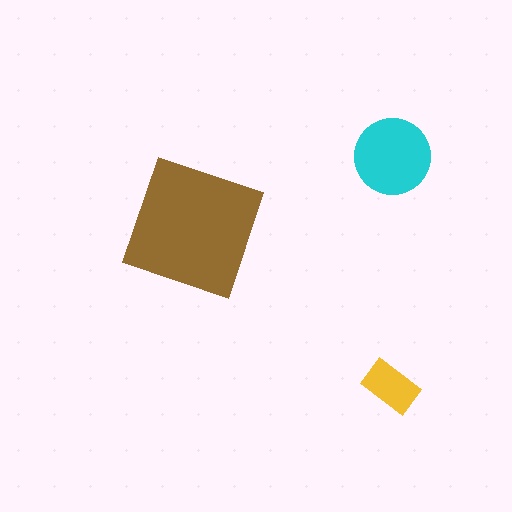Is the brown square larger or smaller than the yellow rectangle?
Larger.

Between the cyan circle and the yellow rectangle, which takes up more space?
The cyan circle.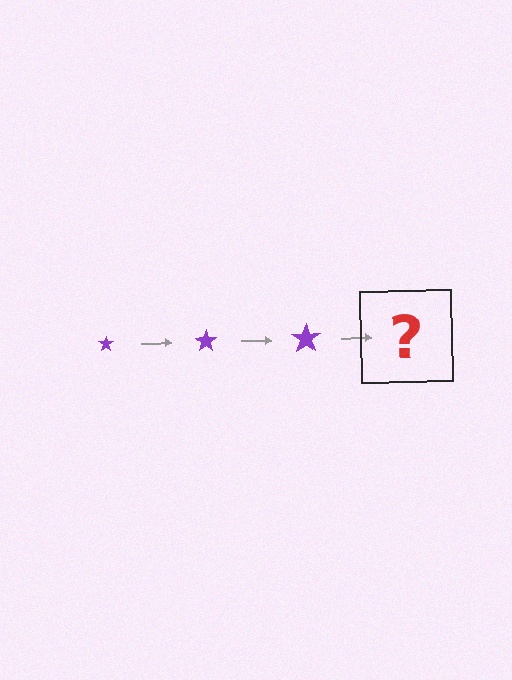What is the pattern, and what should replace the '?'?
The pattern is that the star gets progressively larger each step. The '?' should be a purple star, larger than the previous one.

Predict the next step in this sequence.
The next step is a purple star, larger than the previous one.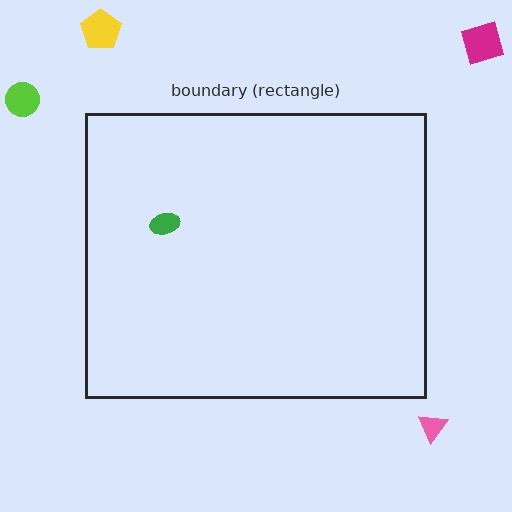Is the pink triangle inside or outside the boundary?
Outside.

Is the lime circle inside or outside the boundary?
Outside.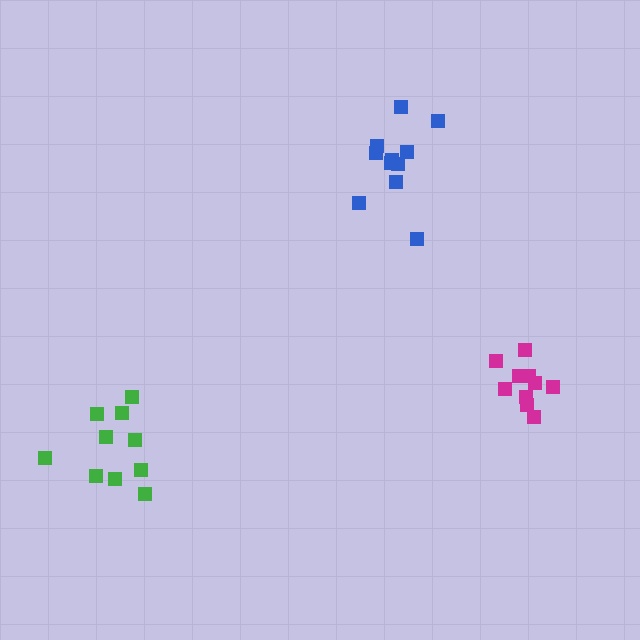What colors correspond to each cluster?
The clusters are colored: magenta, green, blue.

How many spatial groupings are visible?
There are 3 spatial groupings.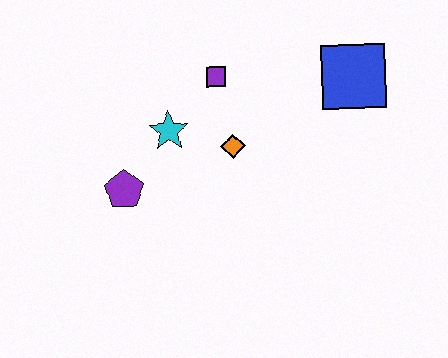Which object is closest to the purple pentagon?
The cyan star is closest to the purple pentagon.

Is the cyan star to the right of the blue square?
No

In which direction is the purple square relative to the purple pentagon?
The purple square is above the purple pentagon.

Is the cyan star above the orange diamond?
Yes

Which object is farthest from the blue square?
The purple pentagon is farthest from the blue square.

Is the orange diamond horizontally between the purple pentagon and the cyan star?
No